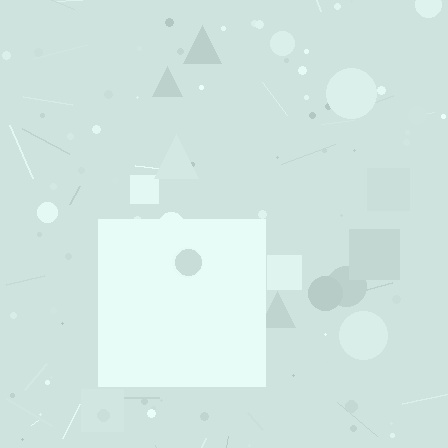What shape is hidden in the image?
A square is hidden in the image.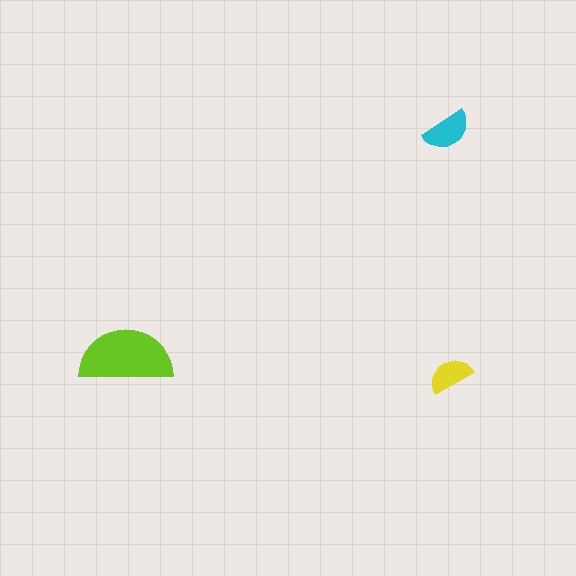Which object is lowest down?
The yellow semicircle is bottommost.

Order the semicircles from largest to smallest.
the lime one, the cyan one, the yellow one.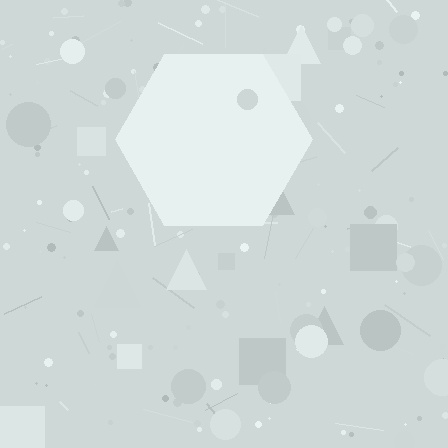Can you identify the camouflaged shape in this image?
The camouflaged shape is a hexagon.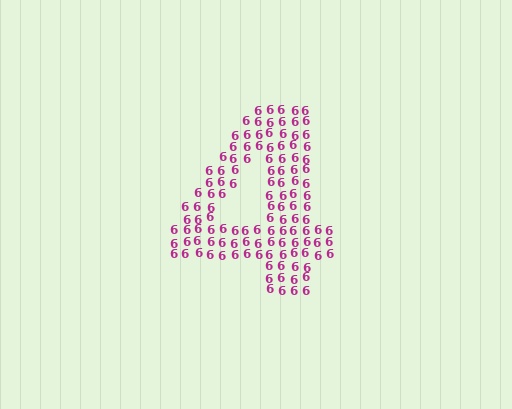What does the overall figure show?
The overall figure shows the digit 4.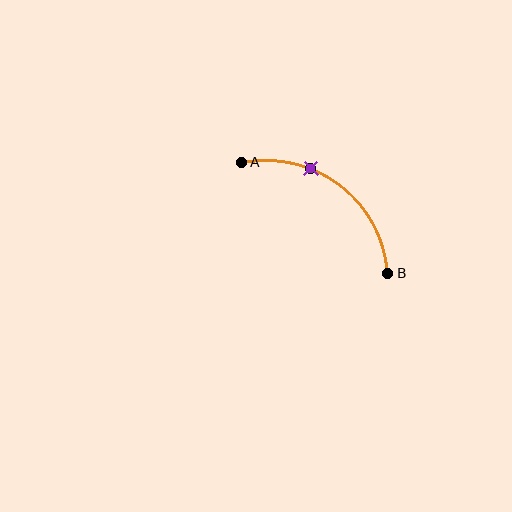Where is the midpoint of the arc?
The arc midpoint is the point on the curve farthest from the straight line joining A and B. It sits above and to the right of that line.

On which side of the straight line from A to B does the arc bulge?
The arc bulges above and to the right of the straight line connecting A and B.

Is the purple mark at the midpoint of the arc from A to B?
No. The purple mark lies on the arc but is closer to endpoint A. The arc midpoint would be at the point on the curve equidistant along the arc from both A and B.